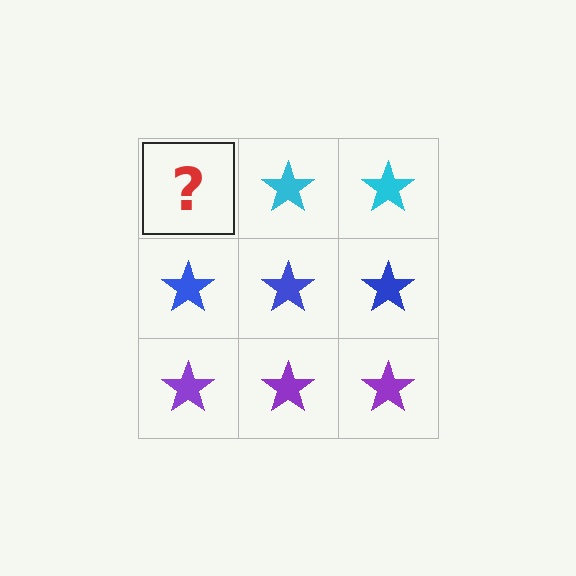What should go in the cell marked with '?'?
The missing cell should contain a cyan star.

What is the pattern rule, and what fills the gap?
The rule is that each row has a consistent color. The gap should be filled with a cyan star.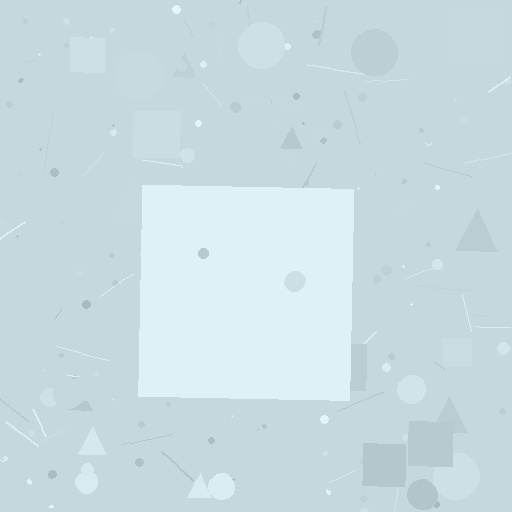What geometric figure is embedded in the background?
A square is embedded in the background.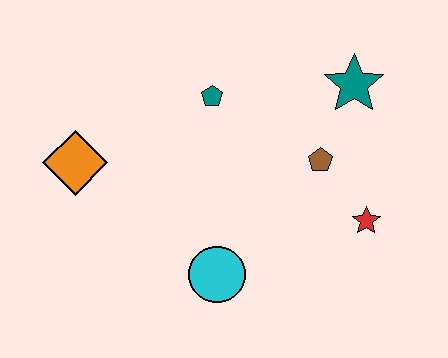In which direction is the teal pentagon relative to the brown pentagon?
The teal pentagon is to the left of the brown pentagon.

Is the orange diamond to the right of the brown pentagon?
No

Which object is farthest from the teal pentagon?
The red star is farthest from the teal pentagon.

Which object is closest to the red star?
The brown pentagon is closest to the red star.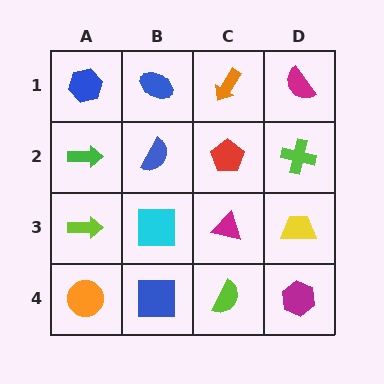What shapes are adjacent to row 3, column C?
A red pentagon (row 2, column C), a lime semicircle (row 4, column C), a cyan square (row 3, column B), a yellow trapezoid (row 3, column D).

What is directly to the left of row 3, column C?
A cyan square.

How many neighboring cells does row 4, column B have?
3.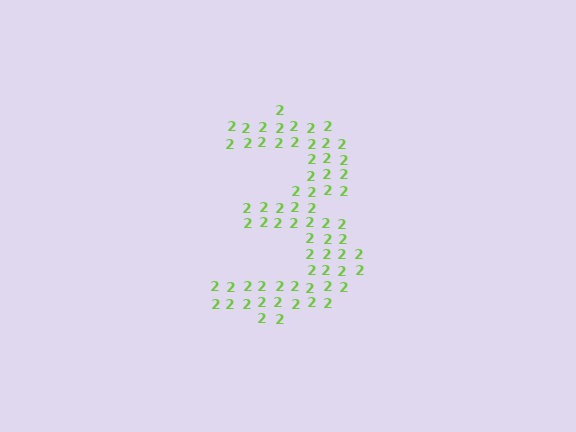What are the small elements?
The small elements are digit 2's.